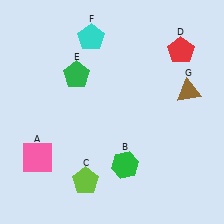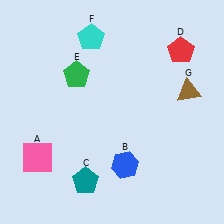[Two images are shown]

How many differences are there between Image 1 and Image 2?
There are 2 differences between the two images.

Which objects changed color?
B changed from green to blue. C changed from lime to teal.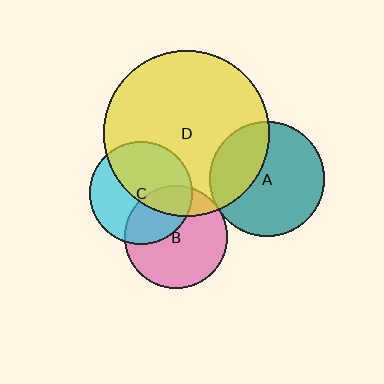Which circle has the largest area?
Circle D (yellow).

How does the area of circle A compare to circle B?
Approximately 1.2 times.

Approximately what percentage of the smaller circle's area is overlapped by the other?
Approximately 35%.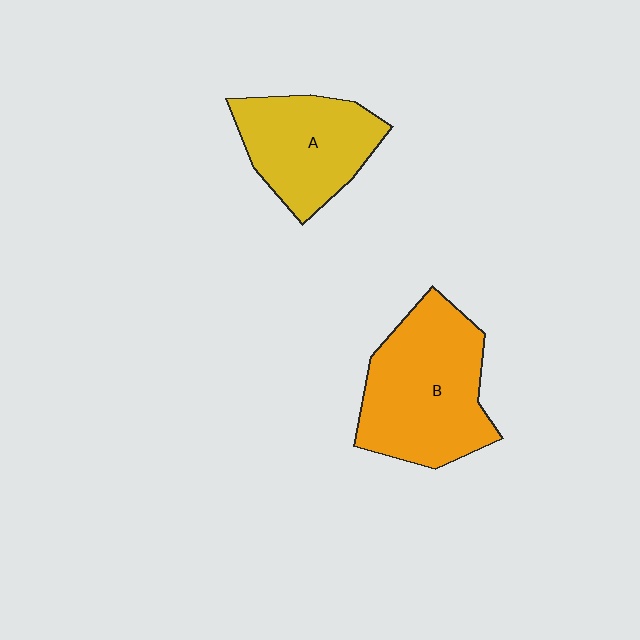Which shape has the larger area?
Shape B (orange).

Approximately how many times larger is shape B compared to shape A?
Approximately 1.4 times.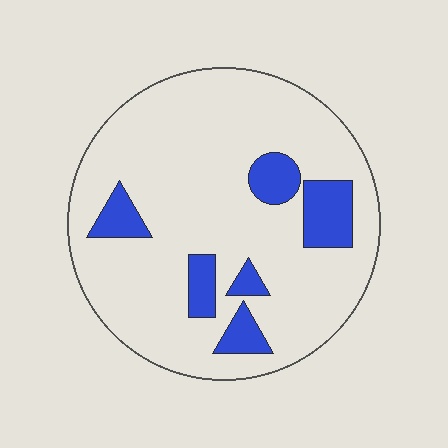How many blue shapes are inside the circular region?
6.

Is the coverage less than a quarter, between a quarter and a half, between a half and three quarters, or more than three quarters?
Less than a quarter.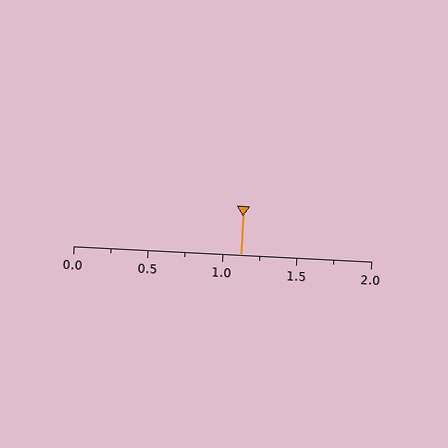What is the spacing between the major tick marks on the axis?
The major ticks are spaced 0.5 apart.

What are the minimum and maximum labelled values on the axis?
The axis runs from 0.0 to 2.0.